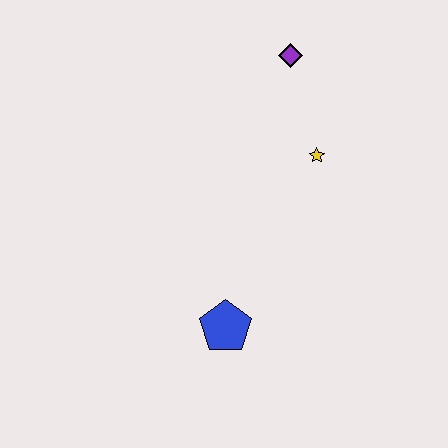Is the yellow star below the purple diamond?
Yes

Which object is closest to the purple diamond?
The yellow star is closest to the purple diamond.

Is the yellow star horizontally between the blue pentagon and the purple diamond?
No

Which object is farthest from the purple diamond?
The blue pentagon is farthest from the purple diamond.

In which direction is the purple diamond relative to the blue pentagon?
The purple diamond is above the blue pentagon.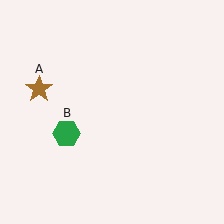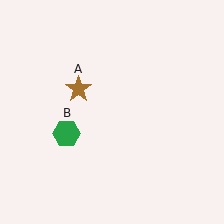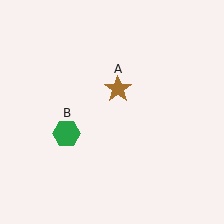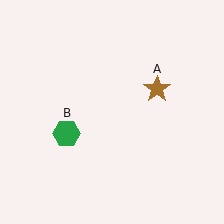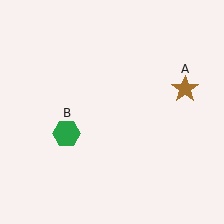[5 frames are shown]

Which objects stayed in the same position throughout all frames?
Green hexagon (object B) remained stationary.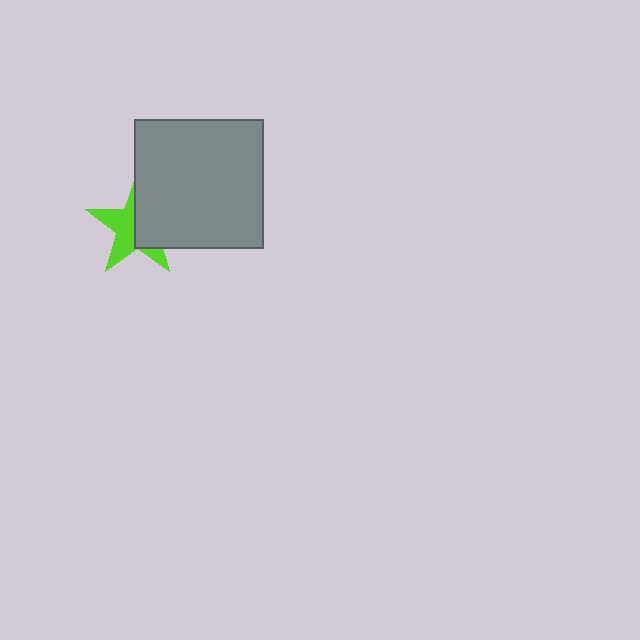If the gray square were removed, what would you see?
You would see the complete lime star.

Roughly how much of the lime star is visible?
About half of it is visible (roughly 50%).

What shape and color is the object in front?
The object in front is a gray square.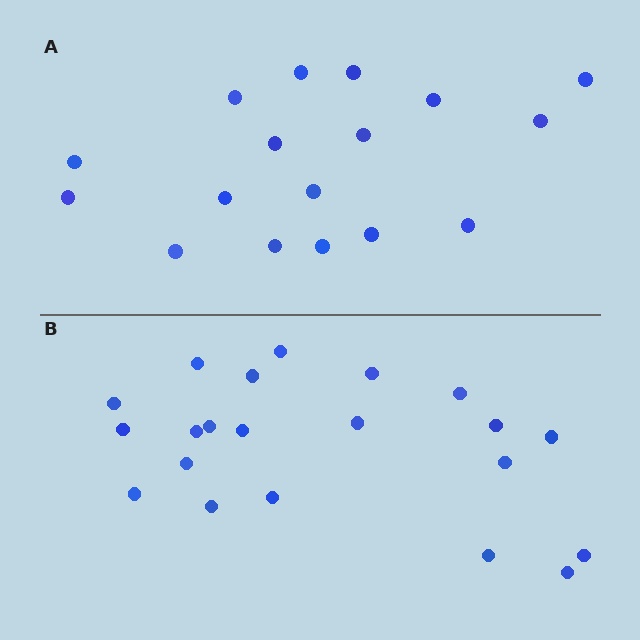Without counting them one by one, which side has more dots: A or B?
Region B (the bottom region) has more dots.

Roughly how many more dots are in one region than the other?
Region B has about 4 more dots than region A.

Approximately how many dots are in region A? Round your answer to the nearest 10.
About 20 dots. (The exact count is 17, which rounds to 20.)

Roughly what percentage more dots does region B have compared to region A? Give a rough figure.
About 25% more.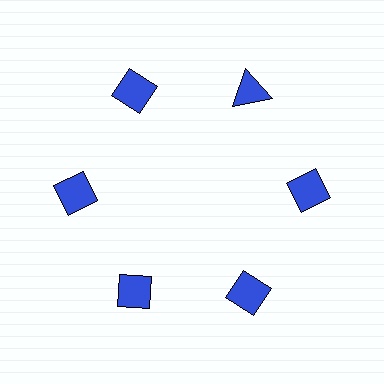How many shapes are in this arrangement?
There are 6 shapes arranged in a ring pattern.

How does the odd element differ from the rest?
It has a different shape: triangle instead of diamond.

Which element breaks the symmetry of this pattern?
The blue triangle at roughly the 1 o'clock position breaks the symmetry. All other shapes are blue diamonds.